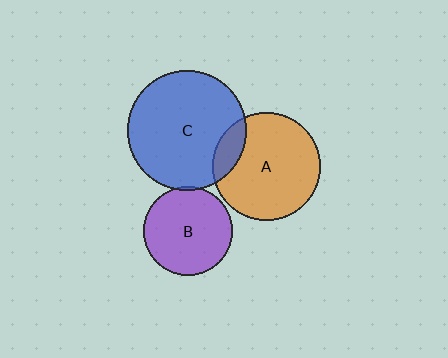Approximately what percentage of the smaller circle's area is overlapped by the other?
Approximately 15%.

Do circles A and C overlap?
Yes.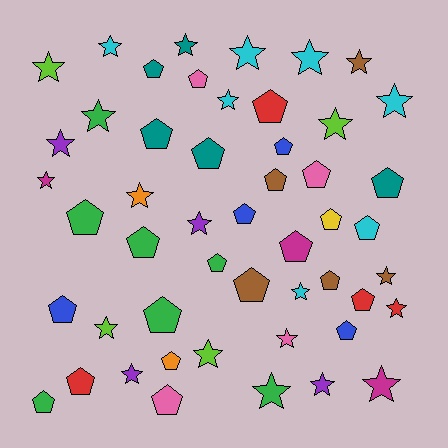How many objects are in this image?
There are 50 objects.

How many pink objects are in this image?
There are 4 pink objects.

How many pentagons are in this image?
There are 26 pentagons.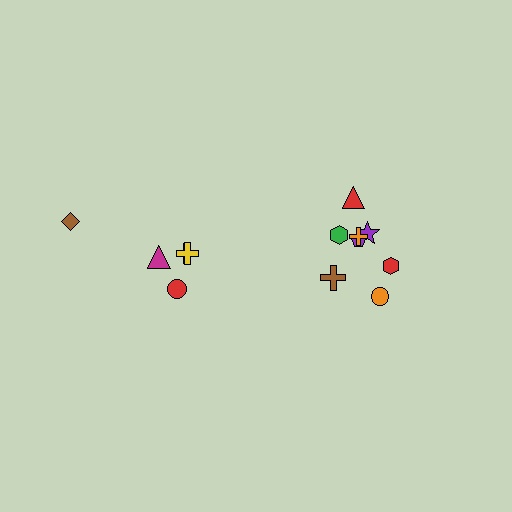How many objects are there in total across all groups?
There are 13 objects.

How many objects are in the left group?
There are 5 objects.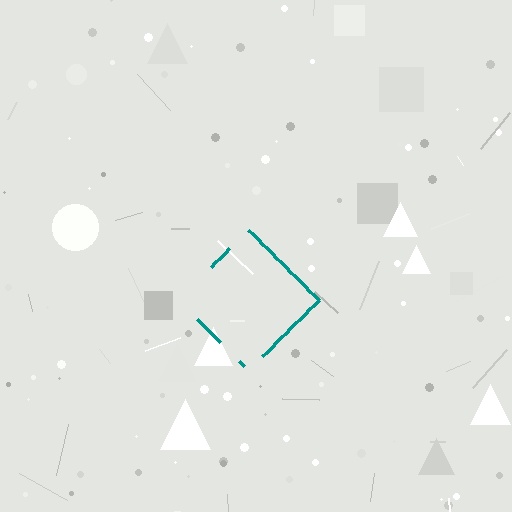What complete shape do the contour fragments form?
The contour fragments form a diamond.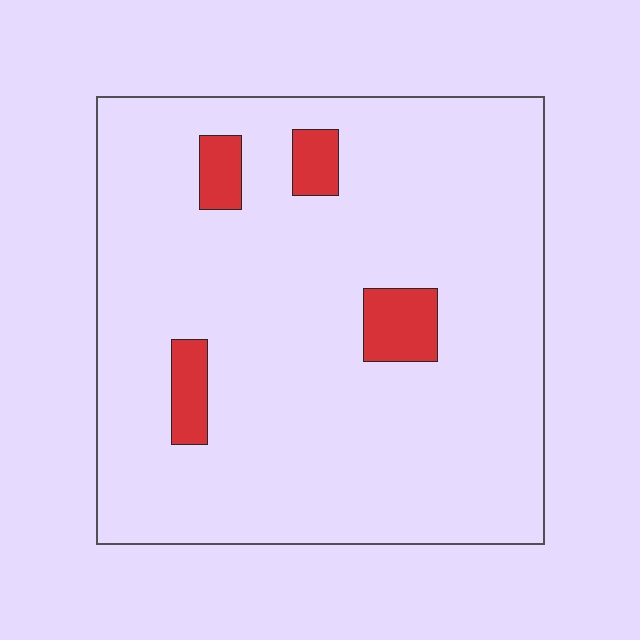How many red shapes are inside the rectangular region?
4.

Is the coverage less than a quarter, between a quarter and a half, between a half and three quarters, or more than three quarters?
Less than a quarter.